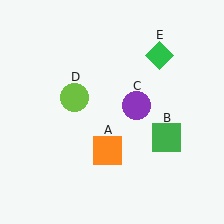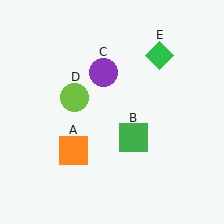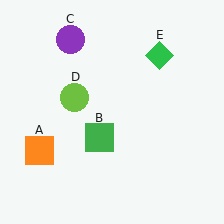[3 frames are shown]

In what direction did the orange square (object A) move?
The orange square (object A) moved left.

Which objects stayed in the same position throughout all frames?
Lime circle (object D) and green diamond (object E) remained stationary.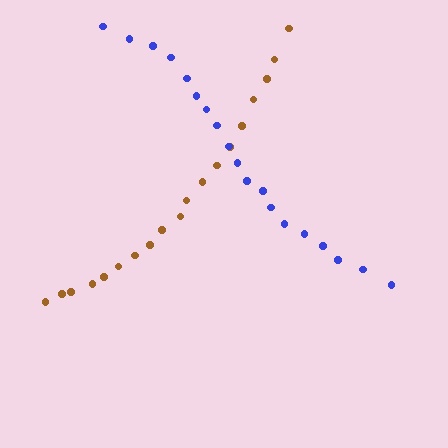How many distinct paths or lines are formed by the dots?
There are 2 distinct paths.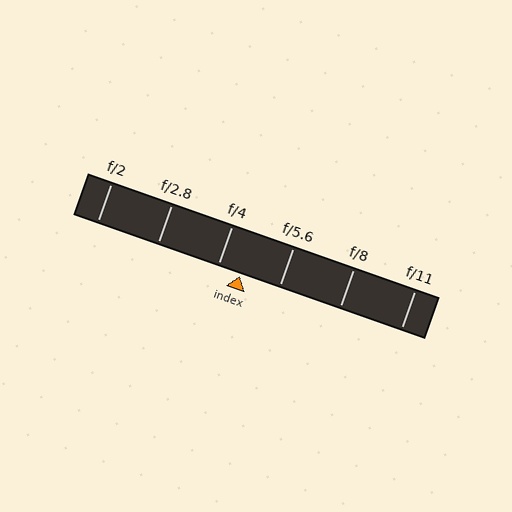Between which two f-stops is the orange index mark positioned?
The index mark is between f/4 and f/5.6.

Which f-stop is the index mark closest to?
The index mark is closest to f/4.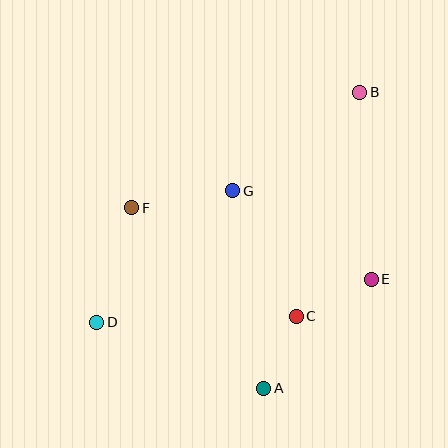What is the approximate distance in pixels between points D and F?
The distance between D and F is approximately 120 pixels.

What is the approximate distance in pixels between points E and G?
The distance between E and G is approximately 164 pixels.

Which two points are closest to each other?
Points A and C are closest to each other.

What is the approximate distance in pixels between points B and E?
The distance between B and E is approximately 187 pixels.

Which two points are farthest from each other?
Points B and D are farthest from each other.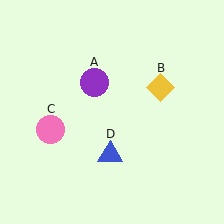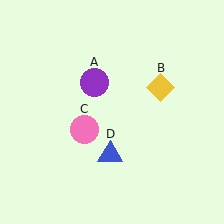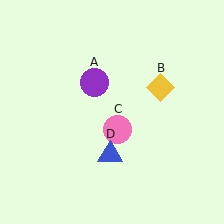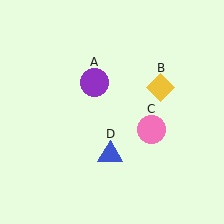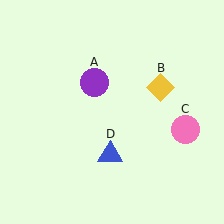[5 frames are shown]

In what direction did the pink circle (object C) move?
The pink circle (object C) moved right.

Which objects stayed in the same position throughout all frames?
Purple circle (object A) and yellow diamond (object B) and blue triangle (object D) remained stationary.